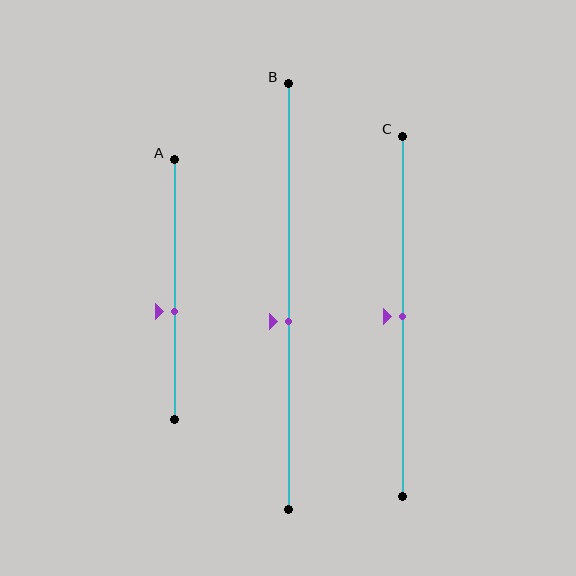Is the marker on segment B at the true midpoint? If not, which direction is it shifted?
No, the marker on segment B is shifted downward by about 6% of the segment length.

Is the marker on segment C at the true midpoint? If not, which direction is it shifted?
Yes, the marker on segment C is at the true midpoint.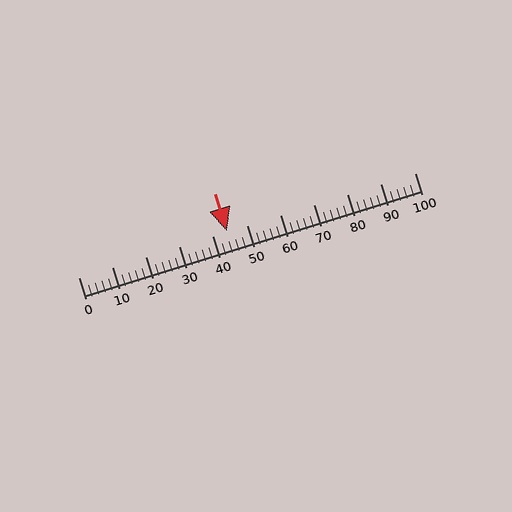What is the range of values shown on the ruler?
The ruler shows values from 0 to 100.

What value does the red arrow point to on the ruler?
The red arrow points to approximately 44.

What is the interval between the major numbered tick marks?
The major tick marks are spaced 10 units apart.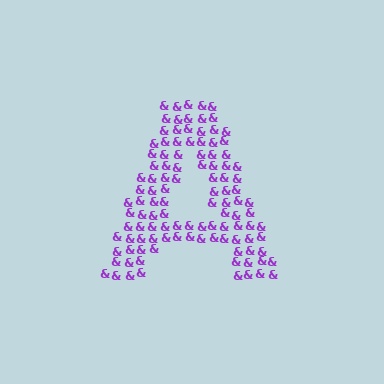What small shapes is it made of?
It is made of small ampersands.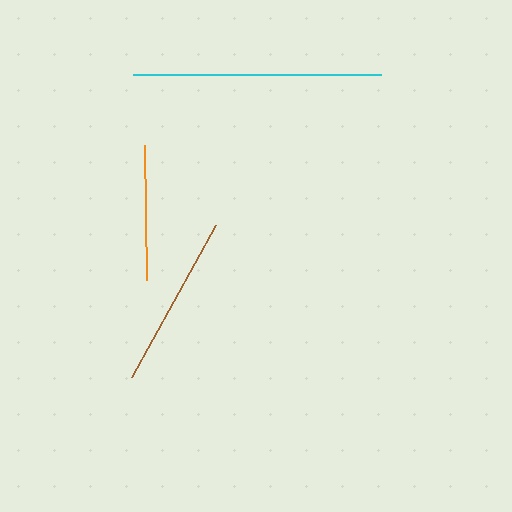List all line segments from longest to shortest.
From longest to shortest: cyan, brown, orange.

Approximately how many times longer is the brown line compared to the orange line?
The brown line is approximately 1.3 times the length of the orange line.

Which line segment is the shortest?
The orange line is the shortest at approximately 135 pixels.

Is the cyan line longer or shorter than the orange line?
The cyan line is longer than the orange line.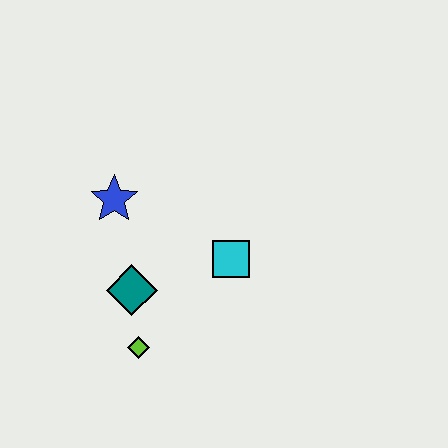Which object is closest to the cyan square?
The teal diamond is closest to the cyan square.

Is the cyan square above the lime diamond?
Yes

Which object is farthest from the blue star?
The lime diamond is farthest from the blue star.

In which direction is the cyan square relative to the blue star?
The cyan square is to the right of the blue star.